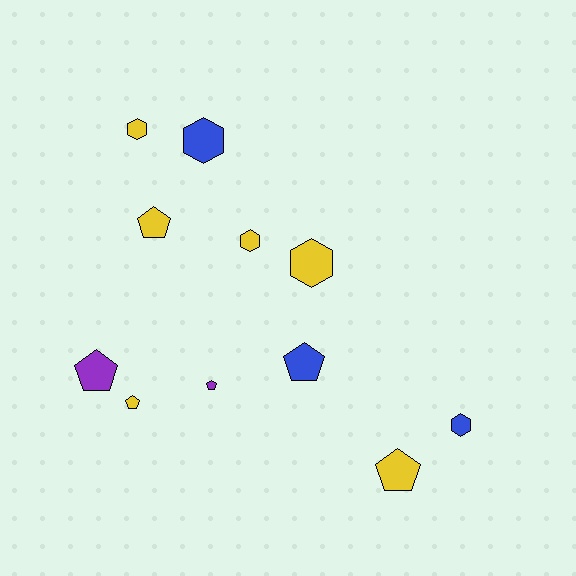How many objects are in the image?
There are 11 objects.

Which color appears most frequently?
Yellow, with 6 objects.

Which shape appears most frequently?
Pentagon, with 6 objects.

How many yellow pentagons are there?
There are 3 yellow pentagons.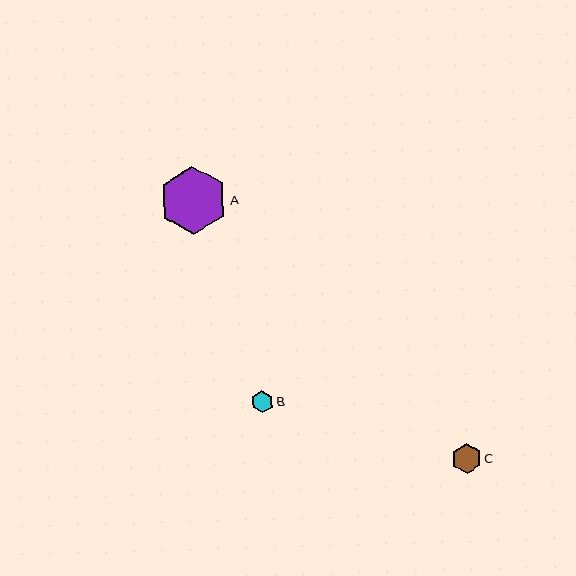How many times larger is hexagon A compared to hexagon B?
Hexagon A is approximately 3.1 times the size of hexagon B.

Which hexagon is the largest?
Hexagon A is the largest with a size of approximately 69 pixels.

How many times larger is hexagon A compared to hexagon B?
Hexagon A is approximately 3.1 times the size of hexagon B.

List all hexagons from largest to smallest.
From largest to smallest: A, C, B.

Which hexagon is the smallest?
Hexagon B is the smallest with a size of approximately 22 pixels.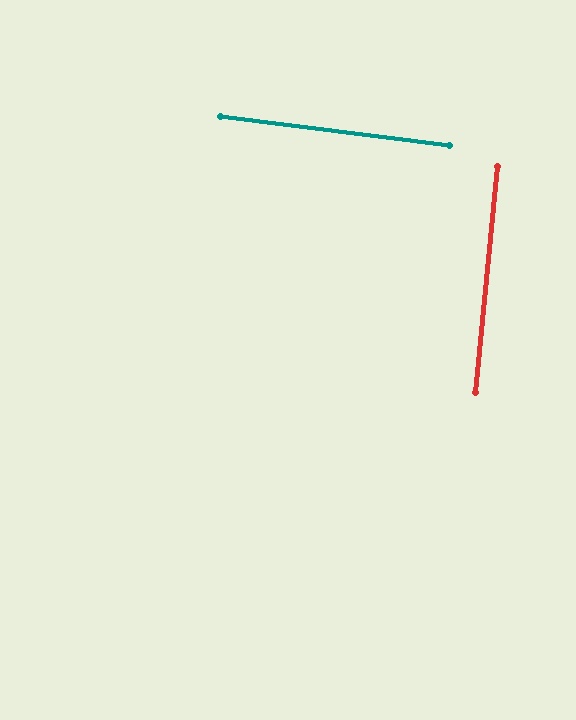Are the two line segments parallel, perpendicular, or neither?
Perpendicular — they meet at approximately 88°.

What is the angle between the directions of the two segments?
Approximately 88 degrees.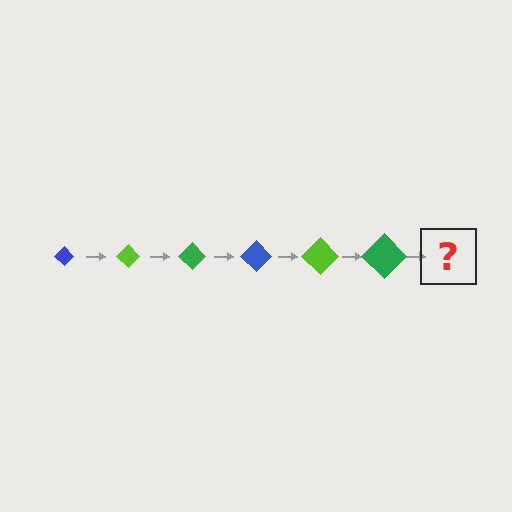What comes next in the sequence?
The next element should be a blue diamond, larger than the previous one.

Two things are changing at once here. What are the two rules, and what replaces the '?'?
The two rules are that the diamond grows larger each step and the color cycles through blue, lime, and green. The '?' should be a blue diamond, larger than the previous one.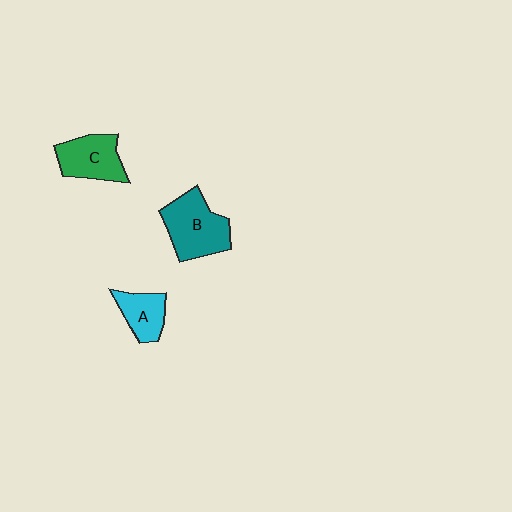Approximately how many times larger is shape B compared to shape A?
Approximately 1.7 times.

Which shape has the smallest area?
Shape A (cyan).